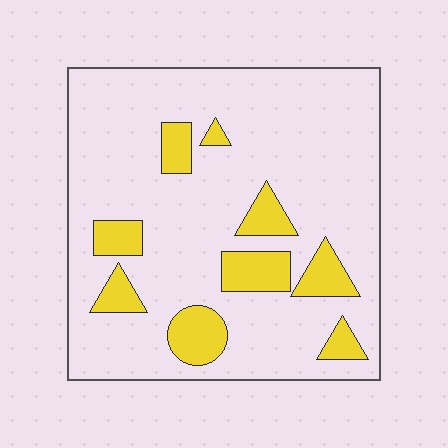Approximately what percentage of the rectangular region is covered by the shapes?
Approximately 15%.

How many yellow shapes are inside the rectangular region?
9.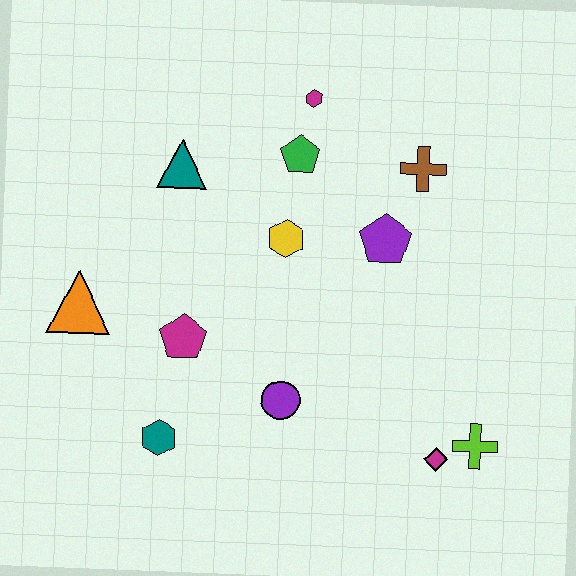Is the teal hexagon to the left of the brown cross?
Yes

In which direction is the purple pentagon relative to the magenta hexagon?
The purple pentagon is below the magenta hexagon.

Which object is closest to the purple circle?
The magenta pentagon is closest to the purple circle.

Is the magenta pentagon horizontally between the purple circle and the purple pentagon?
No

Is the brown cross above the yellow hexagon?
Yes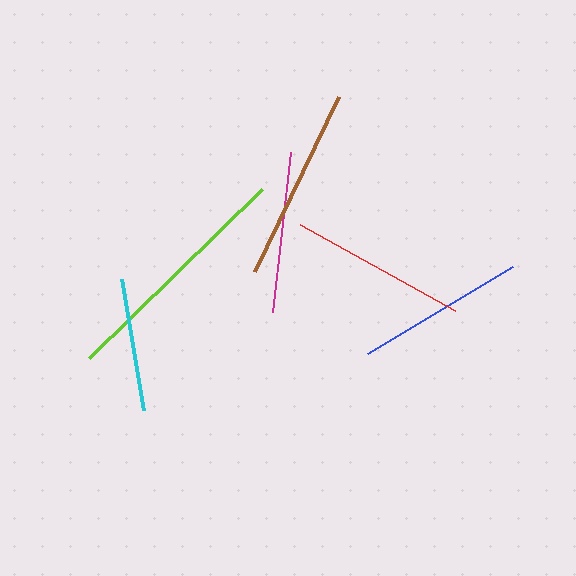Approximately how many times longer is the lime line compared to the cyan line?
The lime line is approximately 1.8 times the length of the cyan line.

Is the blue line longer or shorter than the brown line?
The brown line is longer than the blue line.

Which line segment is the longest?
The lime line is the longest at approximately 241 pixels.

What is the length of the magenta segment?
The magenta segment is approximately 161 pixels long.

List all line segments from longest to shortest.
From longest to shortest: lime, brown, red, blue, magenta, cyan.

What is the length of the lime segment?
The lime segment is approximately 241 pixels long.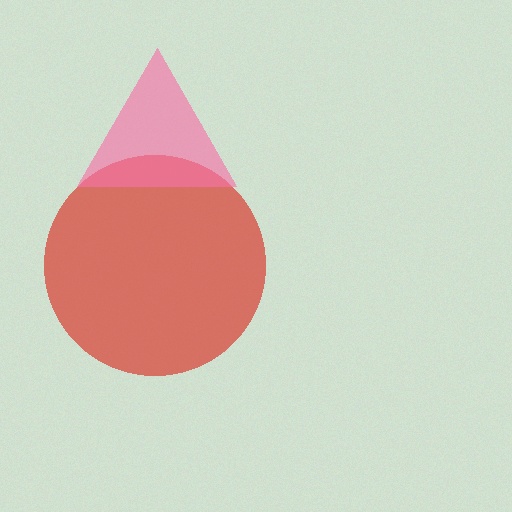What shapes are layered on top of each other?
The layered shapes are: a red circle, a pink triangle.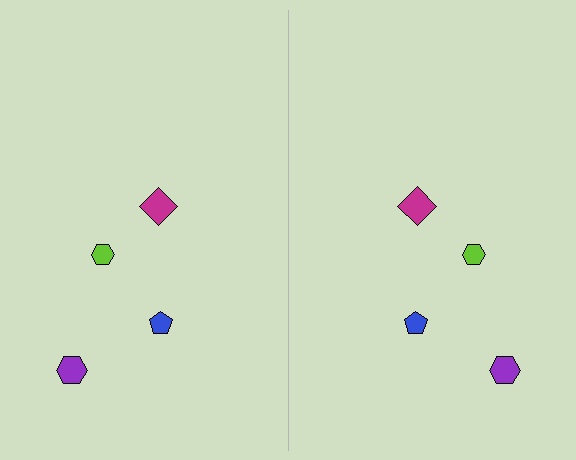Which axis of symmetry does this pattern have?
The pattern has a vertical axis of symmetry running through the center of the image.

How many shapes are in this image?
There are 8 shapes in this image.